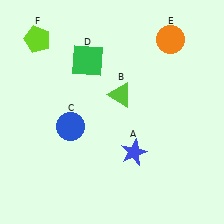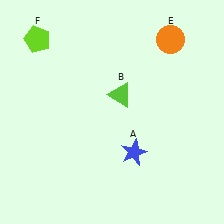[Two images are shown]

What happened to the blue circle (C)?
The blue circle (C) was removed in Image 2. It was in the bottom-left area of Image 1.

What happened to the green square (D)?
The green square (D) was removed in Image 2. It was in the top-left area of Image 1.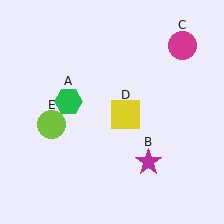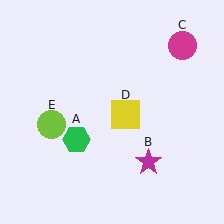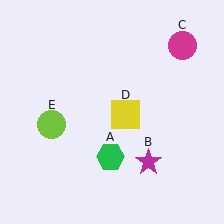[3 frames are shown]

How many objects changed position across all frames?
1 object changed position: green hexagon (object A).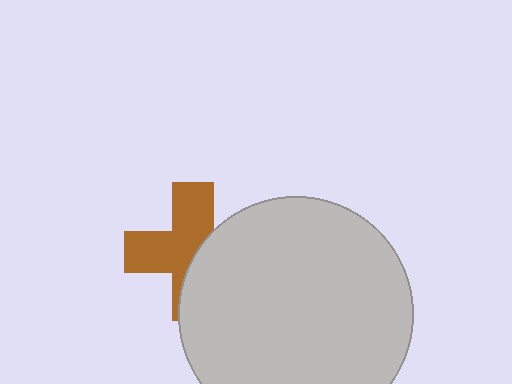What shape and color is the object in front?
The object in front is a light gray circle.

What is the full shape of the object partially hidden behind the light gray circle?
The partially hidden object is a brown cross.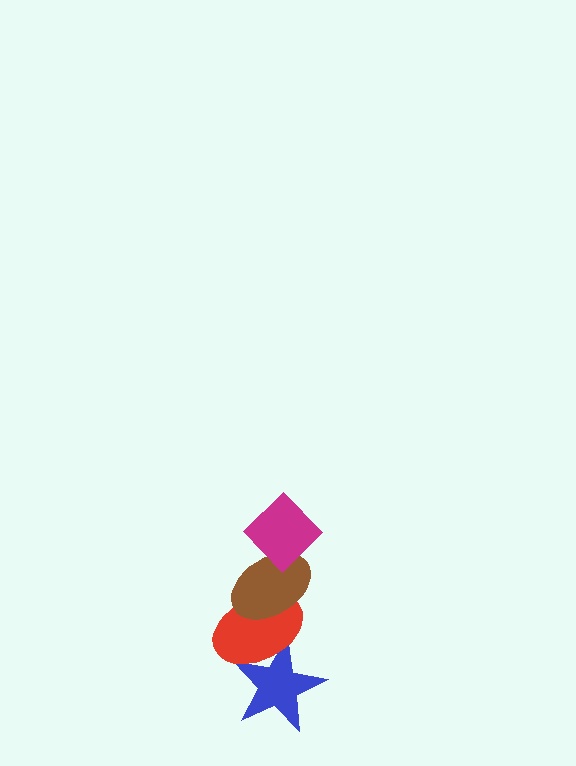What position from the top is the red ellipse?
The red ellipse is 3rd from the top.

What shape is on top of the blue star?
The red ellipse is on top of the blue star.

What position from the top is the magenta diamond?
The magenta diamond is 1st from the top.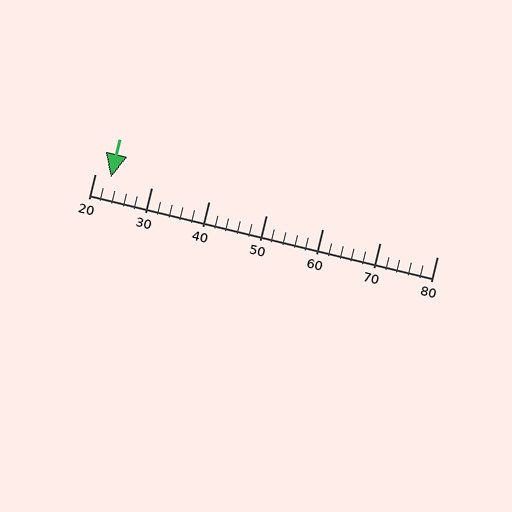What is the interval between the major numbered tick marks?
The major tick marks are spaced 10 units apart.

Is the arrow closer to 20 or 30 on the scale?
The arrow is closer to 20.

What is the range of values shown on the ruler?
The ruler shows values from 20 to 80.